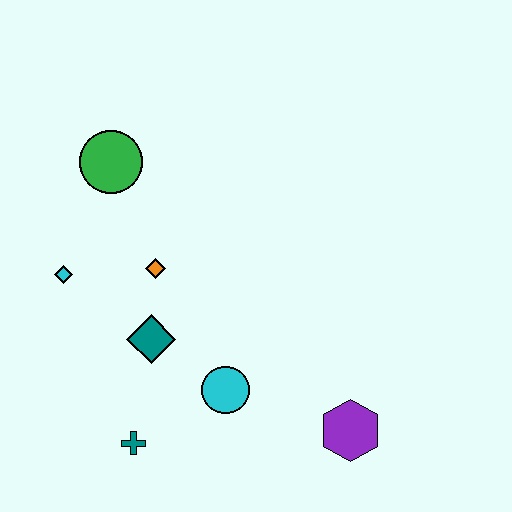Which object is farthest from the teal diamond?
The purple hexagon is farthest from the teal diamond.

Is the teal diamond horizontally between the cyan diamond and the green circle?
No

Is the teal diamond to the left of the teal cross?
No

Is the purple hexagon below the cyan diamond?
Yes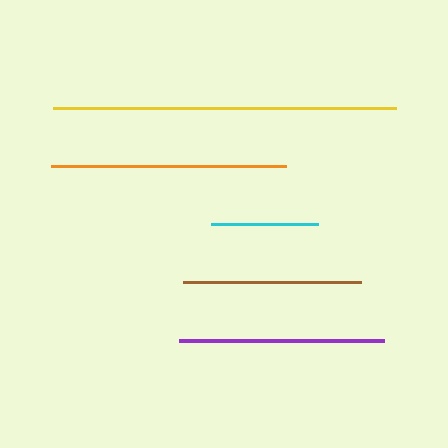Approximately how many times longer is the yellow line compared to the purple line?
The yellow line is approximately 1.7 times the length of the purple line.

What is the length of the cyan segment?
The cyan segment is approximately 107 pixels long.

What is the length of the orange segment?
The orange segment is approximately 236 pixels long.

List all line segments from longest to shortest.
From longest to shortest: yellow, orange, purple, brown, cyan.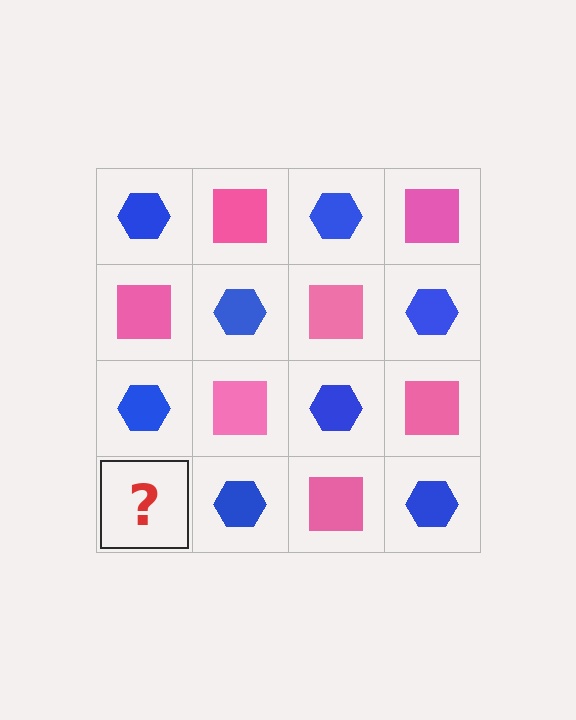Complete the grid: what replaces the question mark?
The question mark should be replaced with a pink square.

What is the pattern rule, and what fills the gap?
The rule is that it alternates blue hexagon and pink square in a checkerboard pattern. The gap should be filled with a pink square.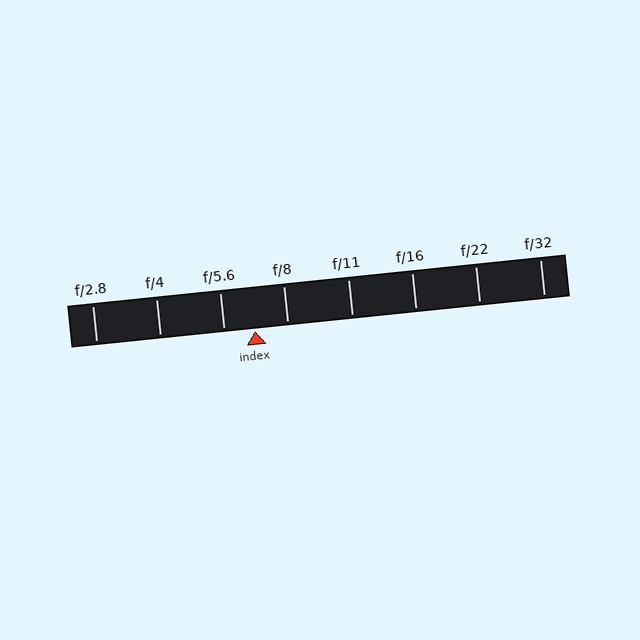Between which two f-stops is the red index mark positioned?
The index mark is between f/5.6 and f/8.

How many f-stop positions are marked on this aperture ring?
There are 8 f-stop positions marked.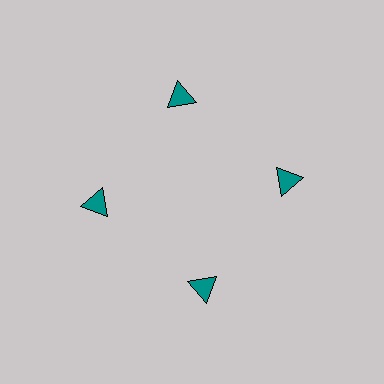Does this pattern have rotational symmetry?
Yes, this pattern has 4-fold rotational symmetry. It looks the same after rotating 90 degrees around the center.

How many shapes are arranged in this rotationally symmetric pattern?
There are 4 shapes, arranged in 4 groups of 1.